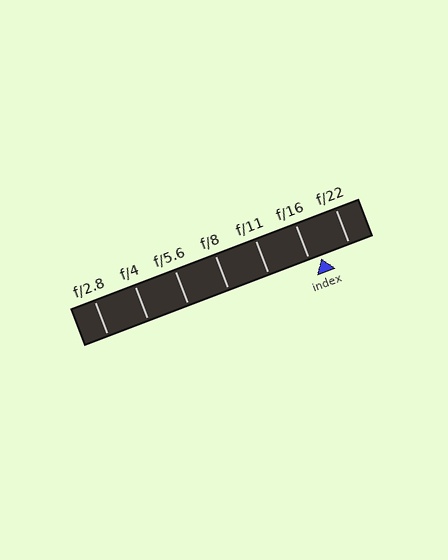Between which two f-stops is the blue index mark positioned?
The index mark is between f/16 and f/22.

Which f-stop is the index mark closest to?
The index mark is closest to f/16.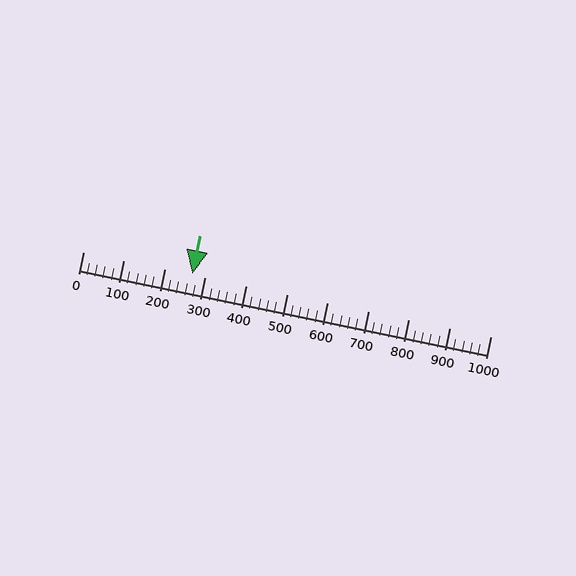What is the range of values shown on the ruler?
The ruler shows values from 0 to 1000.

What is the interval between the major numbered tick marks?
The major tick marks are spaced 100 units apart.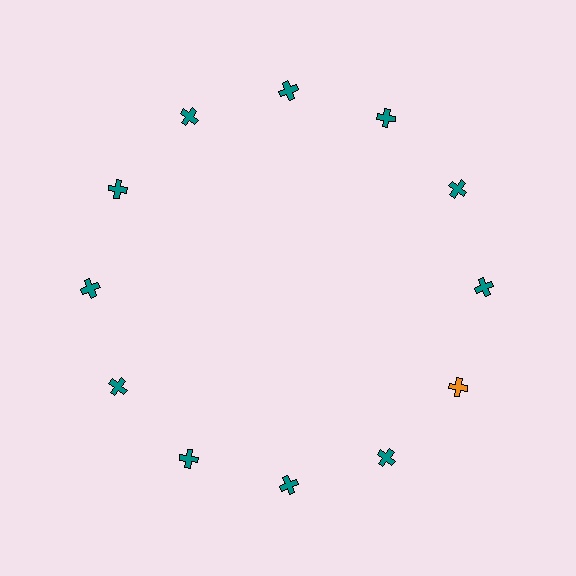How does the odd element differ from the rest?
It has a different color: orange instead of teal.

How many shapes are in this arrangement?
There are 12 shapes arranged in a ring pattern.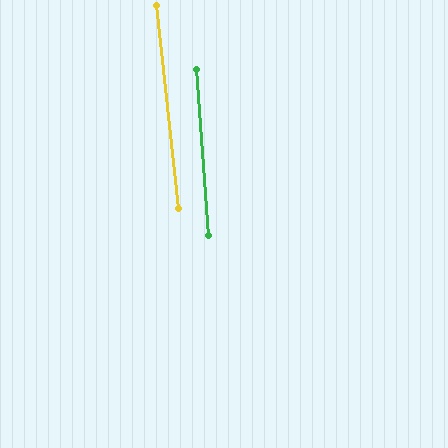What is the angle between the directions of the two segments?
Approximately 2 degrees.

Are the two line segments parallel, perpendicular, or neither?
Parallel — their directions differ by only 1.8°.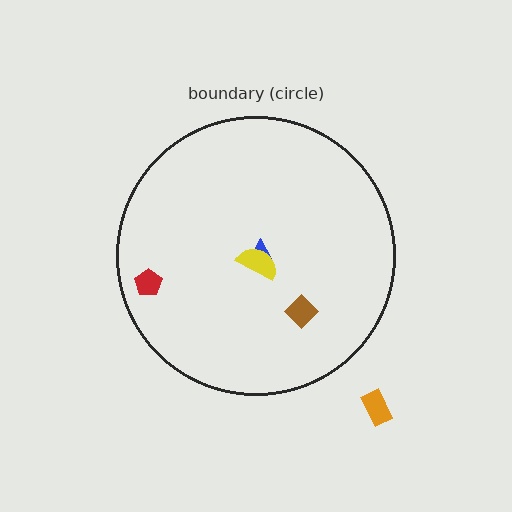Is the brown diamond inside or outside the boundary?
Inside.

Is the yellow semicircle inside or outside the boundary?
Inside.